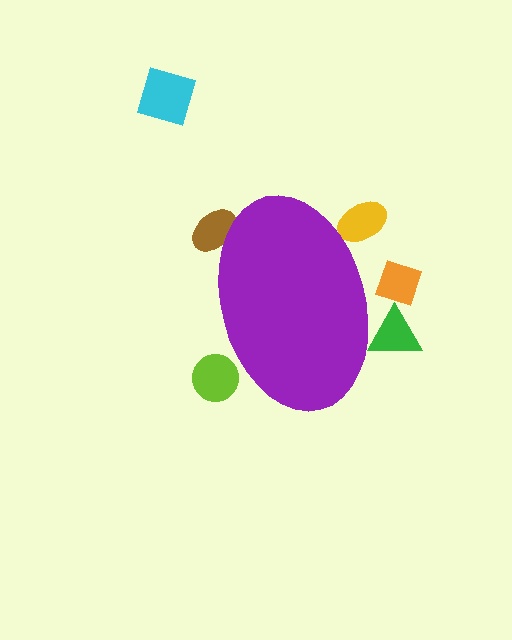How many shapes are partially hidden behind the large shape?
5 shapes are partially hidden.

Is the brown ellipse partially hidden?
Yes, the brown ellipse is partially hidden behind the purple ellipse.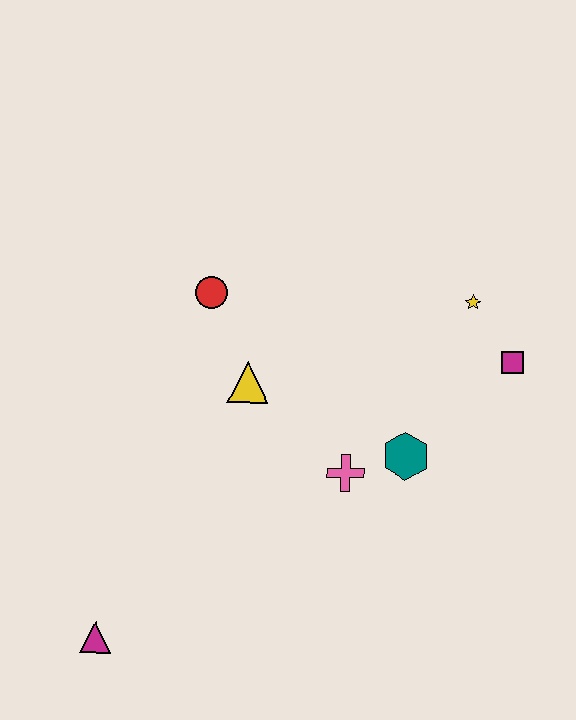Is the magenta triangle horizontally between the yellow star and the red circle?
No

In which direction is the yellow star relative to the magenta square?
The yellow star is above the magenta square.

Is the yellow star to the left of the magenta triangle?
No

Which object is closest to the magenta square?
The yellow star is closest to the magenta square.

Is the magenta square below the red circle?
Yes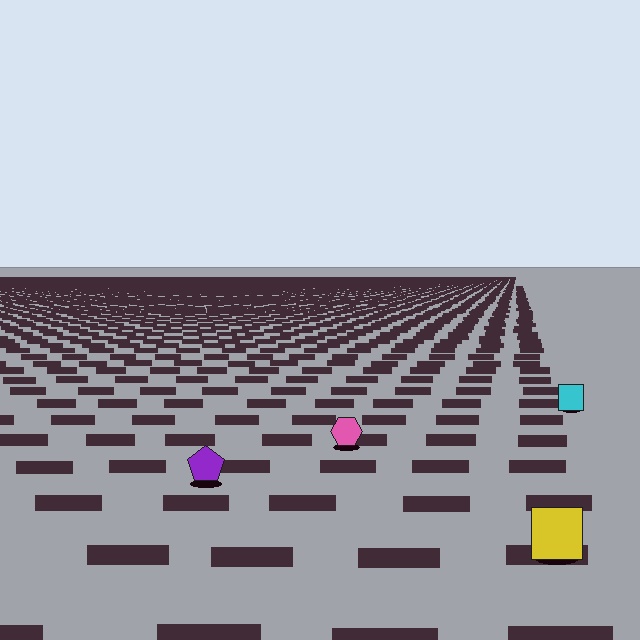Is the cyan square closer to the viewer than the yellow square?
No. The yellow square is closer — you can tell from the texture gradient: the ground texture is coarser near it.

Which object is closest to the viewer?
The yellow square is closest. The texture marks near it are larger and more spread out.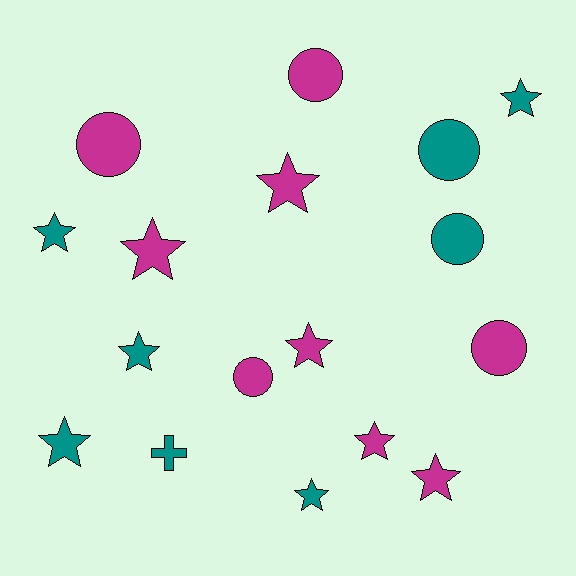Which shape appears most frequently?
Star, with 10 objects.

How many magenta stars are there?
There are 5 magenta stars.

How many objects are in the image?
There are 17 objects.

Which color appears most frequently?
Magenta, with 9 objects.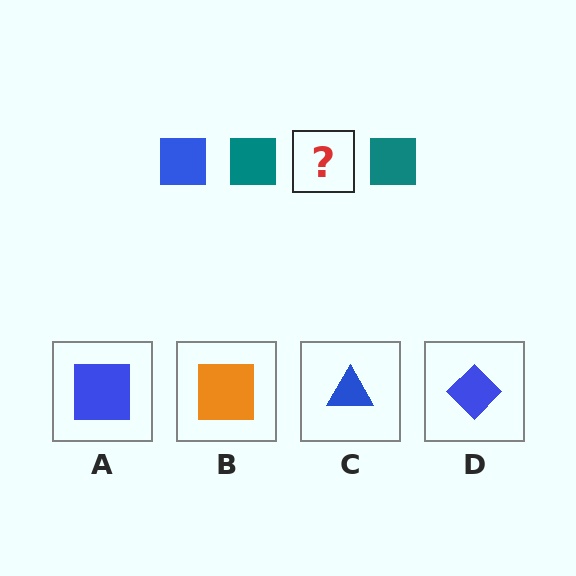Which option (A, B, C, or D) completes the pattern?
A.